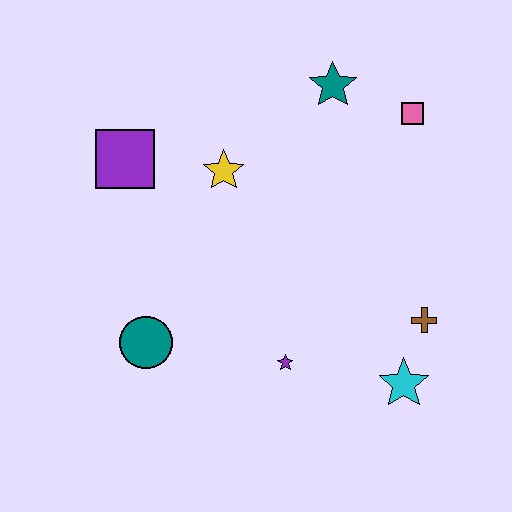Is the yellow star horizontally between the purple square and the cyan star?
Yes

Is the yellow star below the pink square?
Yes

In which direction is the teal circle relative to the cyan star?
The teal circle is to the left of the cyan star.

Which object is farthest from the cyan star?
The purple square is farthest from the cyan star.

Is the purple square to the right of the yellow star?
No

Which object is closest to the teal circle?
The purple star is closest to the teal circle.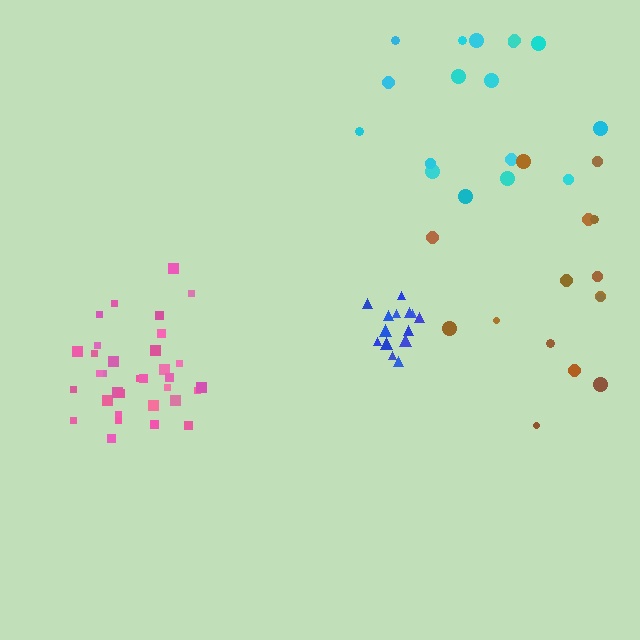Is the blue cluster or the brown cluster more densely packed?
Blue.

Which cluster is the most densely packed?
Blue.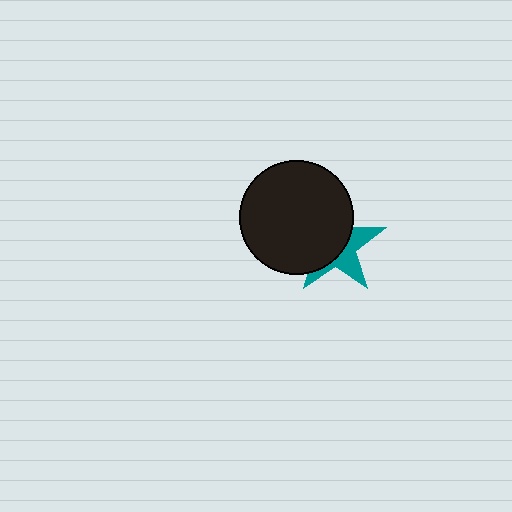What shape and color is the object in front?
The object in front is a black circle.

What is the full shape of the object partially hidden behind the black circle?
The partially hidden object is a teal star.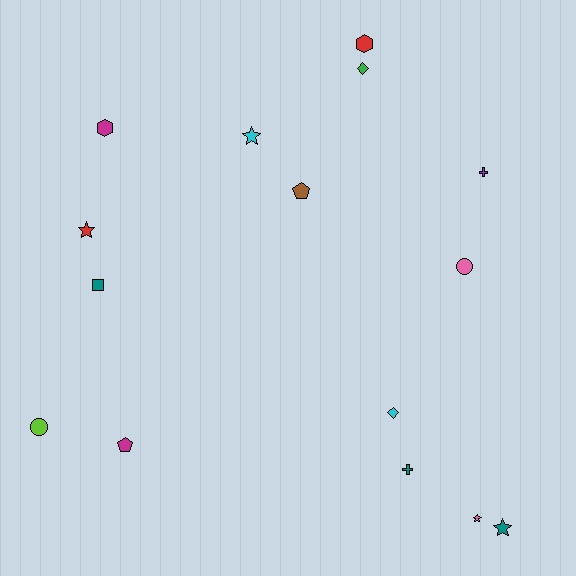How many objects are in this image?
There are 15 objects.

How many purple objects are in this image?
There is 1 purple object.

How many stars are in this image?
There are 4 stars.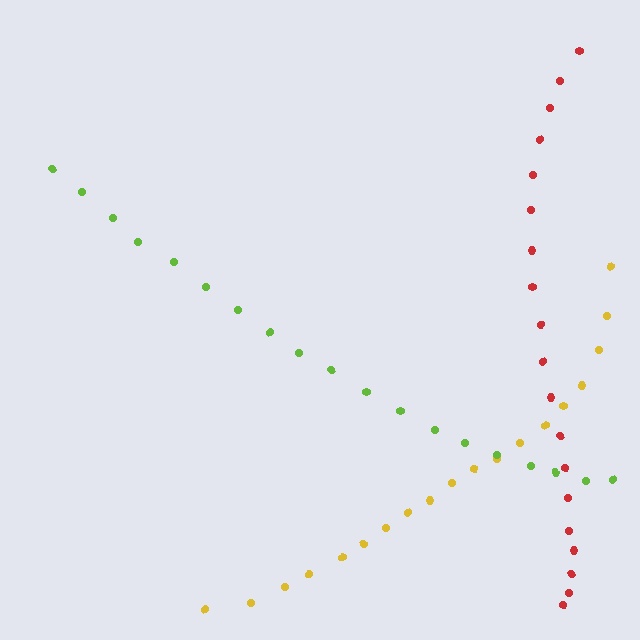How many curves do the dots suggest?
There are 3 distinct paths.